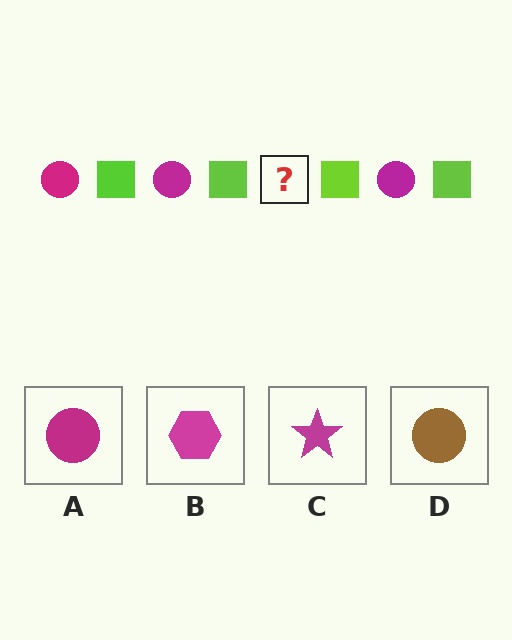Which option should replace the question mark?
Option A.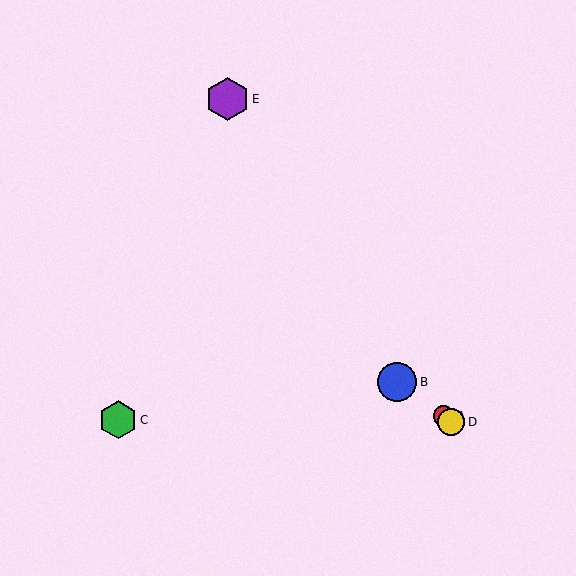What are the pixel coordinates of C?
Object C is at (118, 420).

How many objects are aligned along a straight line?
3 objects (A, B, D) are aligned along a straight line.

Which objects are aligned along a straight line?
Objects A, B, D are aligned along a straight line.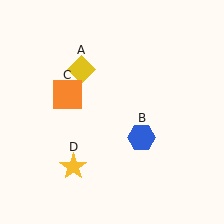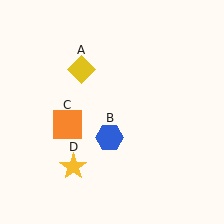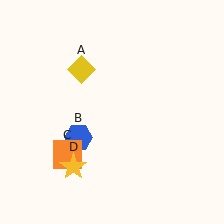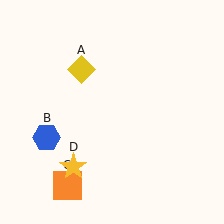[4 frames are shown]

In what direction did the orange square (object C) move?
The orange square (object C) moved down.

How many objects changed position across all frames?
2 objects changed position: blue hexagon (object B), orange square (object C).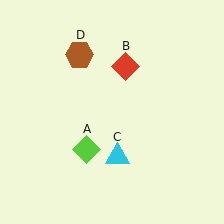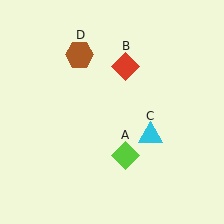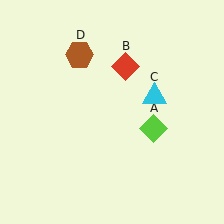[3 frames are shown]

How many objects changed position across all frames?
2 objects changed position: lime diamond (object A), cyan triangle (object C).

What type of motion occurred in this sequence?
The lime diamond (object A), cyan triangle (object C) rotated counterclockwise around the center of the scene.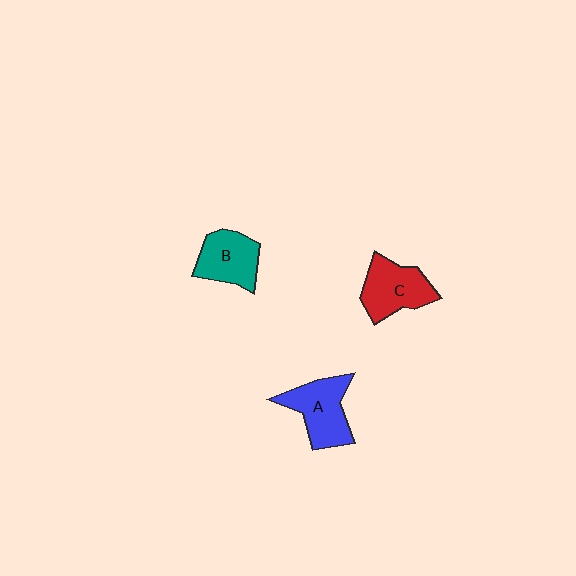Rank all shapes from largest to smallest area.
From largest to smallest: A (blue), C (red), B (teal).